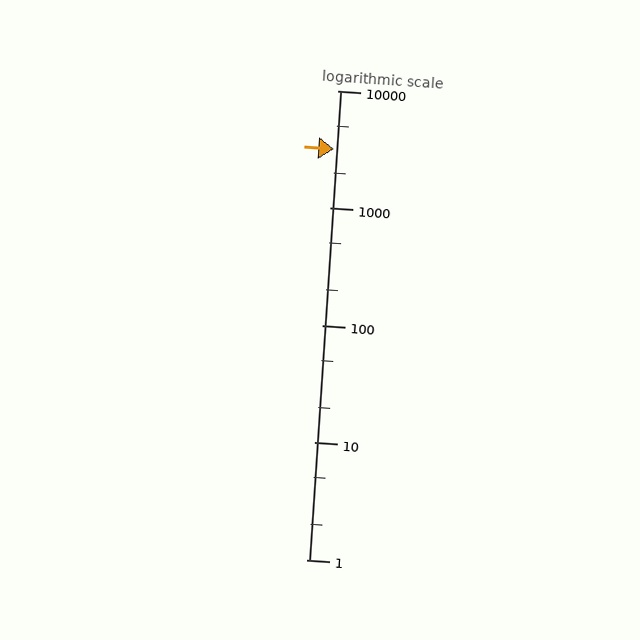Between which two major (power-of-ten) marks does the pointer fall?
The pointer is between 1000 and 10000.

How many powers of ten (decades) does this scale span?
The scale spans 4 decades, from 1 to 10000.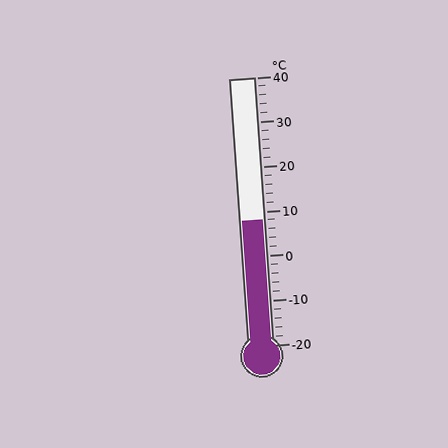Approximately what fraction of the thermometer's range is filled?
The thermometer is filled to approximately 45% of its range.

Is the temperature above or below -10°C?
The temperature is above -10°C.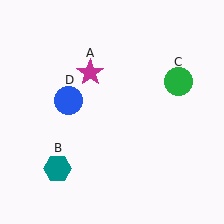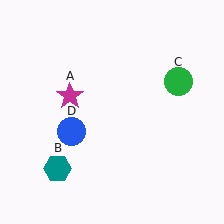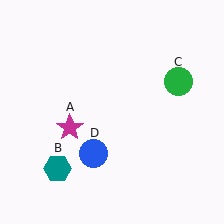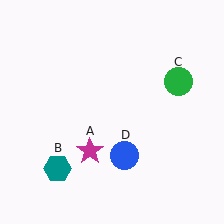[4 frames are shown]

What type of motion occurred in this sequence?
The magenta star (object A), blue circle (object D) rotated counterclockwise around the center of the scene.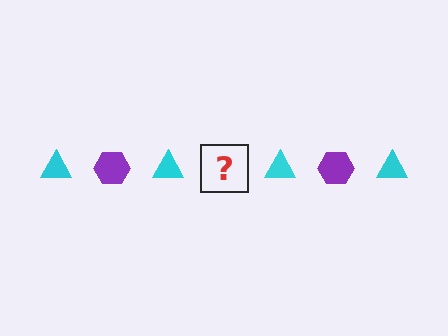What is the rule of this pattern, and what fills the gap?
The rule is that the pattern alternates between cyan triangle and purple hexagon. The gap should be filled with a purple hexagon.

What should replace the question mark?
The question mark should be replaced with a purple hexagon.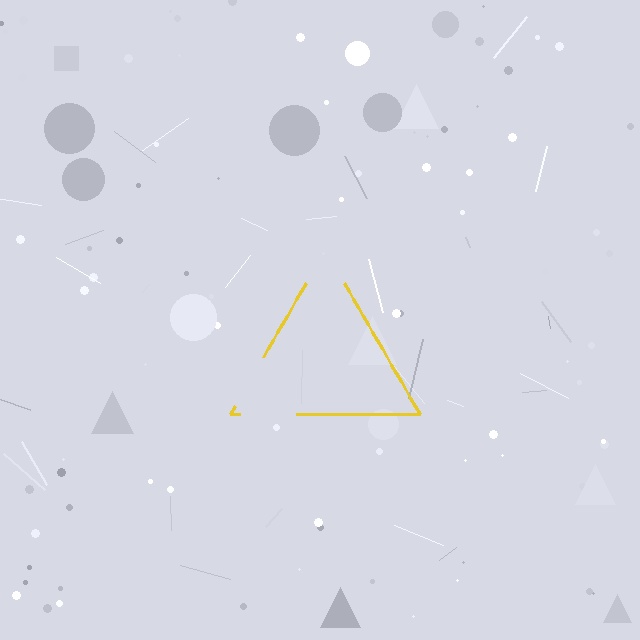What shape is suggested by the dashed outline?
The dashed outline suggests a triangle.